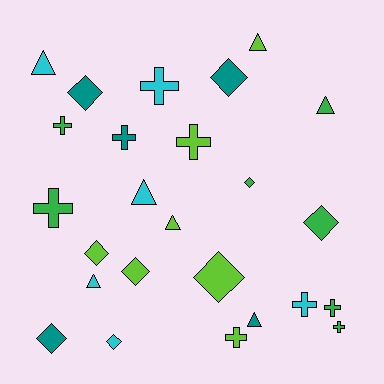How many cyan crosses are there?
There are 2 cyan crosses.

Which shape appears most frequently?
Cross, with 9 objects.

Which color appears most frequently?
Green, with 7 objects.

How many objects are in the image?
There are 25 objects.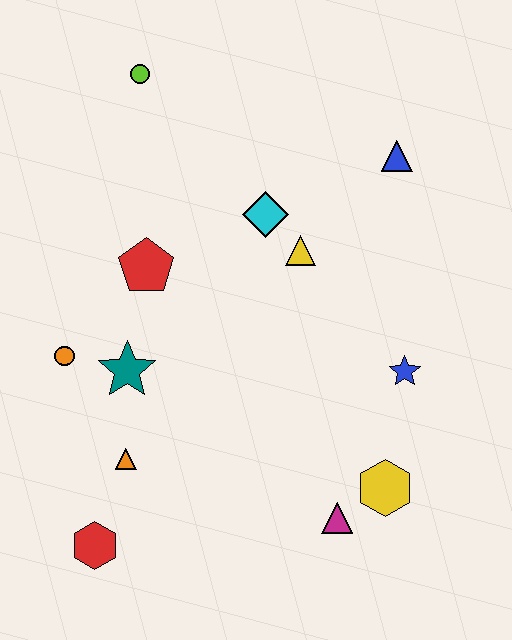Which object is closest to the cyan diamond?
The yellow triangle is closest to the cyan diamond.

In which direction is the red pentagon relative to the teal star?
The red pentagon is above the teal star.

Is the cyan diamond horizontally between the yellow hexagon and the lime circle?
Yes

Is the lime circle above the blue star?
Yes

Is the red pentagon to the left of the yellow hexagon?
Yes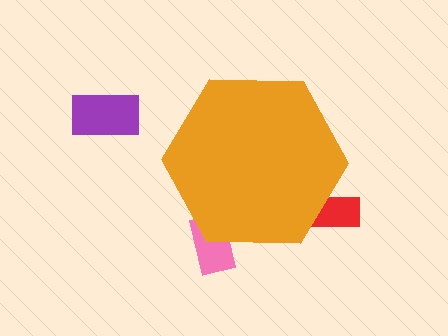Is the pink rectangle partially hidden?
Yes, the pink rectangle is partially hidden behind the orange hexagon.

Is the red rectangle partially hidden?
Yes, the red rectangle is partially hidden behind the orange hexagon.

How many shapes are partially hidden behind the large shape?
2 shapes are partially hidden.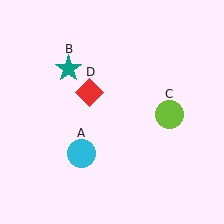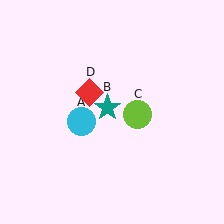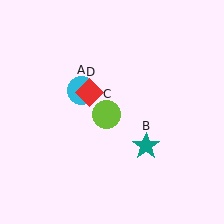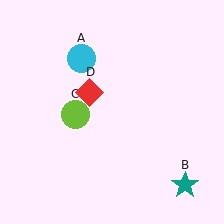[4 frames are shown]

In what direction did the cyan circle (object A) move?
The cyan circle (object A) moved up.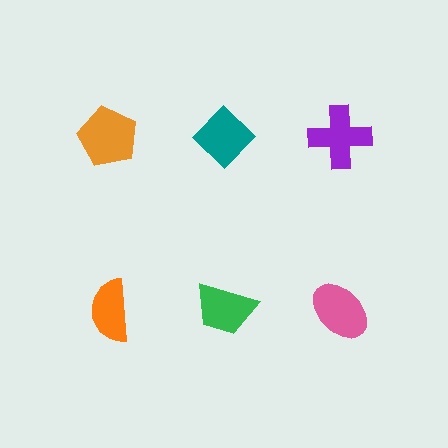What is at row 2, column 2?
A green trapezoid.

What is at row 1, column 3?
A purple cross.